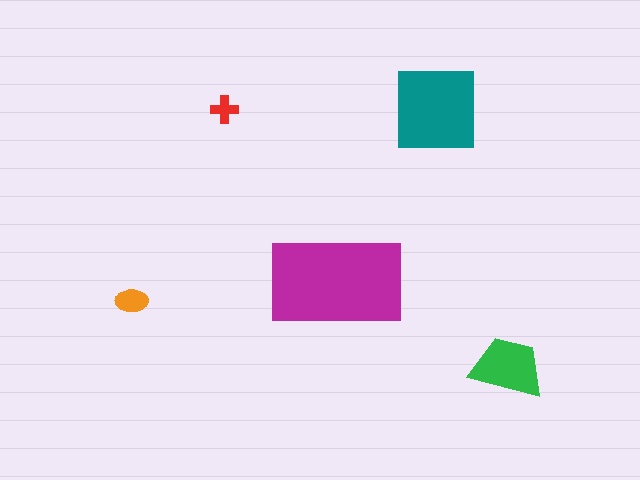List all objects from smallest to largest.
The red cross, the orange ellipse, the green trapezoid, the teal square, the magenta rectangle.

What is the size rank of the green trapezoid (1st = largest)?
3rd.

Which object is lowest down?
The green trapezoid is bottommost.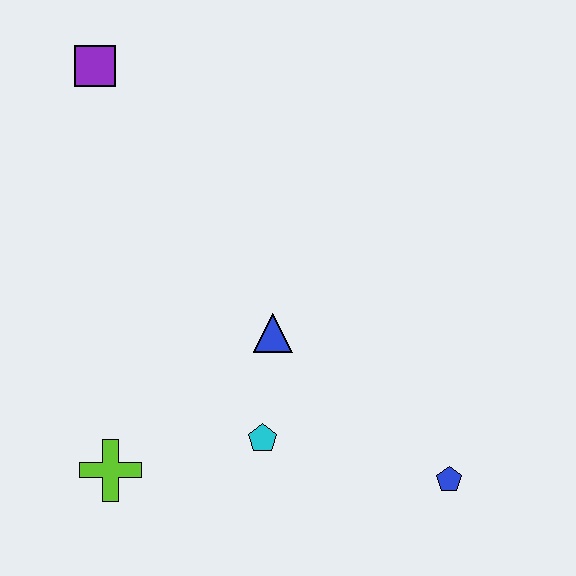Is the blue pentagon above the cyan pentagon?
No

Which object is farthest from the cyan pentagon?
The purple square is farthest from the cyan pentagon.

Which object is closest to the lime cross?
The cyan pentagon is closest to the lime cross.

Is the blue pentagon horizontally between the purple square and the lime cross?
No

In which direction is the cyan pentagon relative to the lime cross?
The cyan pentagon is to the right of the lime cross.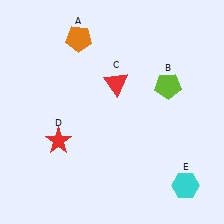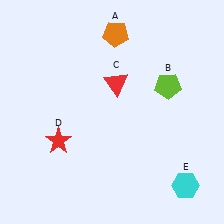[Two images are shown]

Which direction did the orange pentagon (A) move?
The orange pentagon (A) moved right.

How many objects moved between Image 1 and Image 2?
1 object moved between the two images.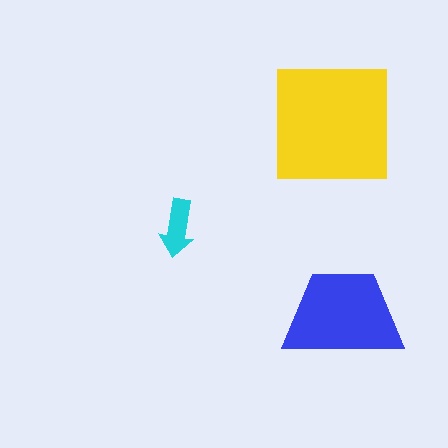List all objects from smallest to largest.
The cyan arrow, the blue trapezoid, the yellow square.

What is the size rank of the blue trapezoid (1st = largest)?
2nd.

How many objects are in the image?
There are 3 objects in the image.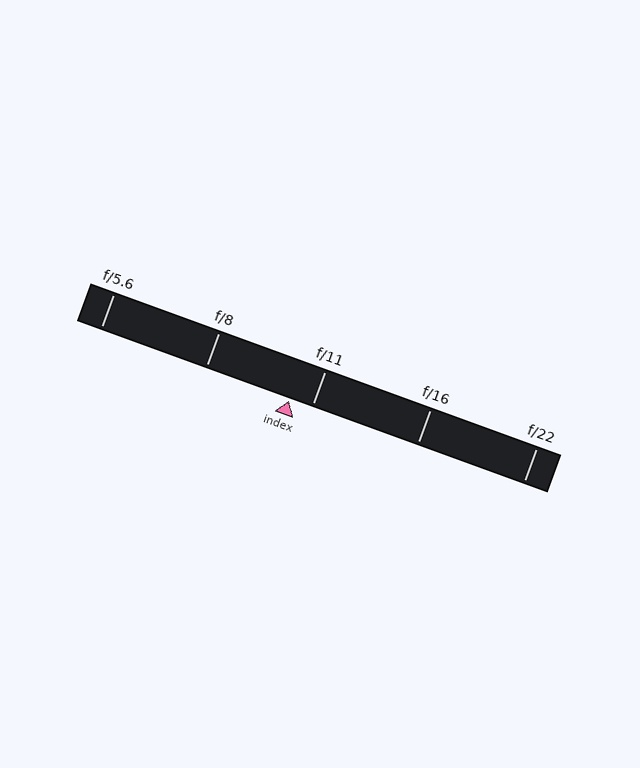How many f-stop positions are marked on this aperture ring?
There are 5 f-stop positions marked.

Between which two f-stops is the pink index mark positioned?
The index mark is between f/8 and f/11.